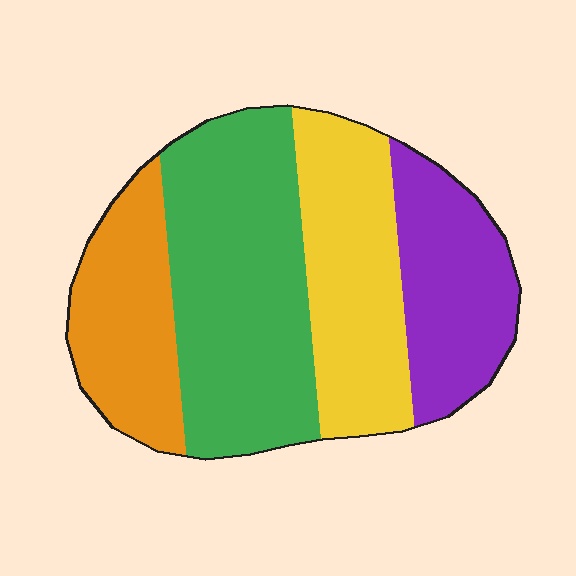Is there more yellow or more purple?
Yellow.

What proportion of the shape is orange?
Orange takes up about one fifth (1/5) of the shape.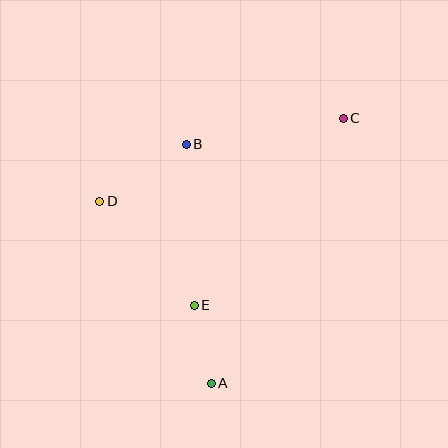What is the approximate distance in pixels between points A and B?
The distance between A and B is approximately 240 pixels.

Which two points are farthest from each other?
Points A and C are farthest from each other.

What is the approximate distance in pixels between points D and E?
The distance between D and E is approximately 140 pixels.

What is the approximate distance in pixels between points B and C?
The distance between B and C is approximately 160 pixels.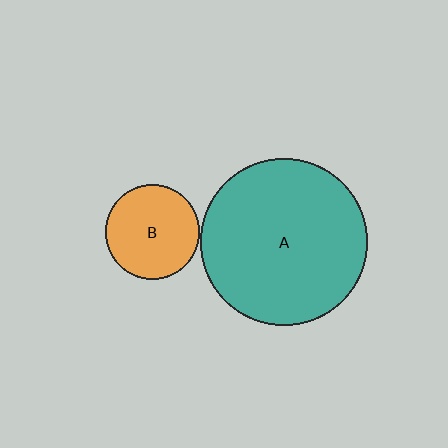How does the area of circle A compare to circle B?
Approximately 3.1 times.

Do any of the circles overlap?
No, none of the circles overlap.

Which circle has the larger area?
Circle A (teal).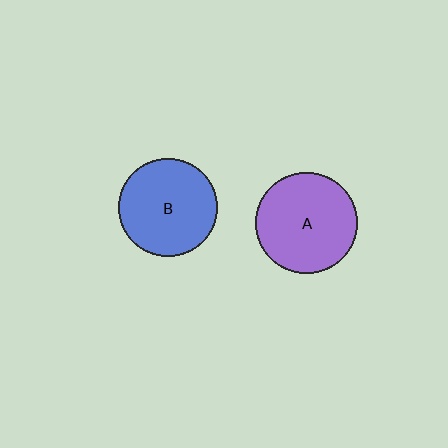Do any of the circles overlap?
No, none of the circles overlap.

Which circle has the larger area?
Circle A (purple).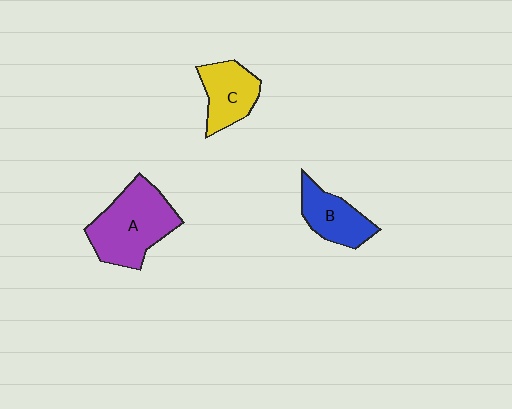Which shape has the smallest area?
Shape B (blue).